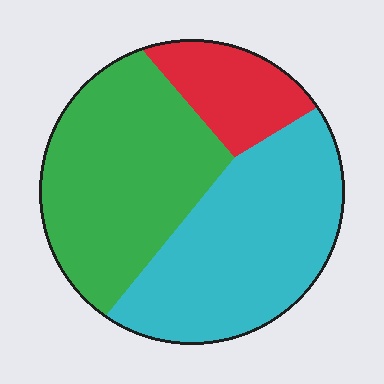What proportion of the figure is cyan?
Cyan covers around 45% of the figure.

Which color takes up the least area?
Red, at roughly 15%.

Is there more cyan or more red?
Cyan.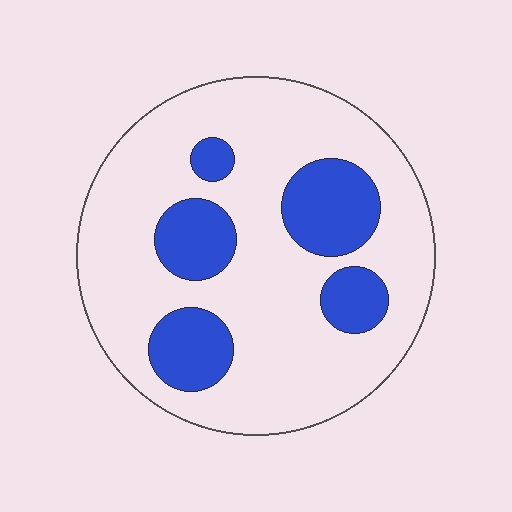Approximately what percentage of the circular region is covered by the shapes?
Approximately 25%.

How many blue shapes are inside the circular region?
5.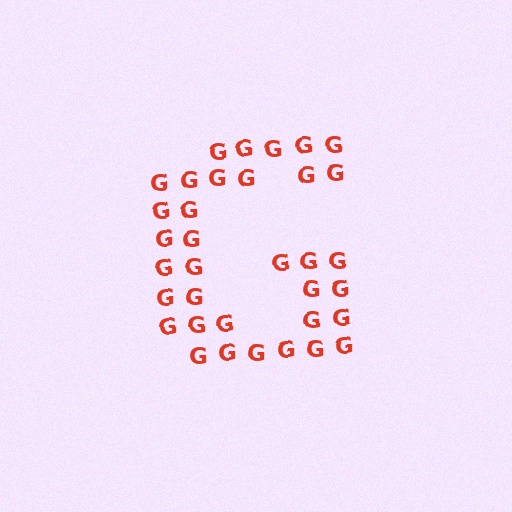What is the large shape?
The large shape is the letter G.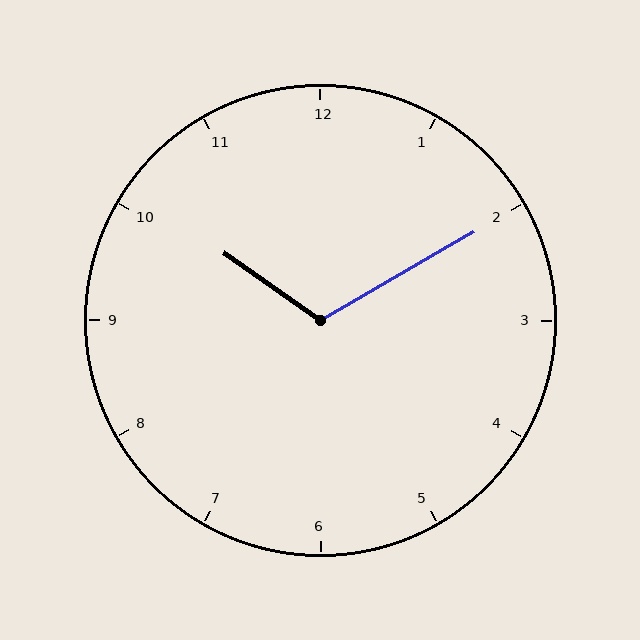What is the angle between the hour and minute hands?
Approximately 115 degrees.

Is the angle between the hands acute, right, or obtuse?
It is obtuse.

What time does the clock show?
10:10.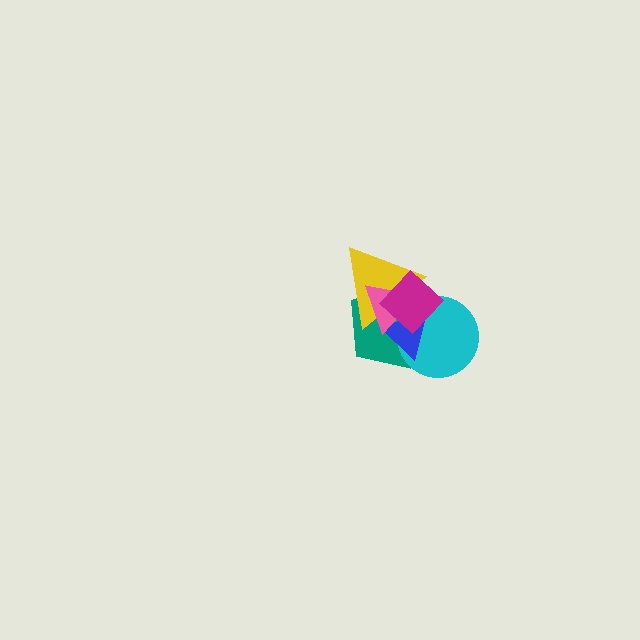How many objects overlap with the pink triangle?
5 objects overlap with the pink triangle.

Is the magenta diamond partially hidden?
No, no other shape covers it.